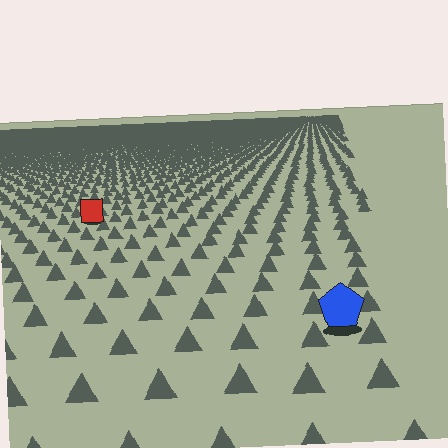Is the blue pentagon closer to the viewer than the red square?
Yes. The blue pentagon is closer — you can tell from the texture gradient: the ground texture is coarser near it.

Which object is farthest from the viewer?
The red square is farthest from the viewer. It appears smaller and the ground texture around it is denser.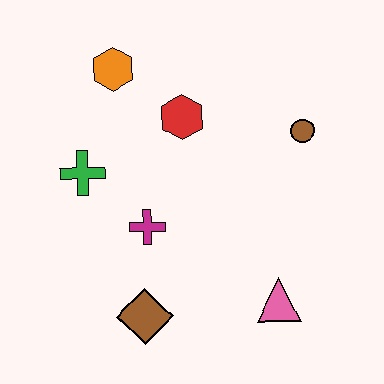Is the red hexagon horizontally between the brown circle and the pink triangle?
No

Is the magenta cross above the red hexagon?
No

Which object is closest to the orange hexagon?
The red hexagon is closest to the orange hexagon.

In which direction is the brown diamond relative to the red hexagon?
The brown diamond is below the red hexagon.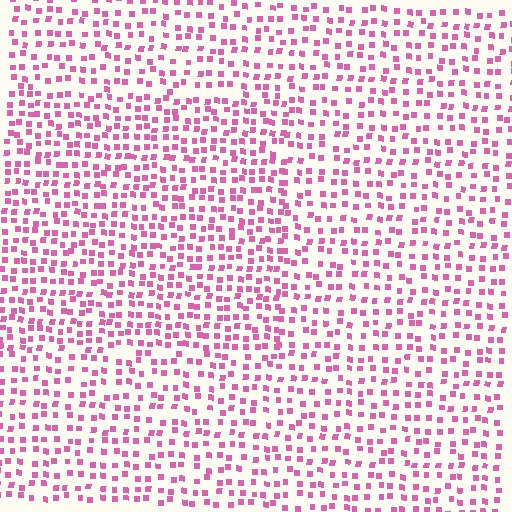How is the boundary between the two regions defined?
The boundary is defined by a change in element density (approximately 1.4x ratio). All elements are the same color, size, and shape.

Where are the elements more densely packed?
The elements are more densely packed inside the rectangle boundary.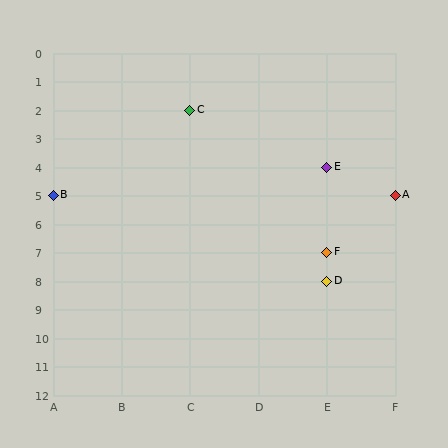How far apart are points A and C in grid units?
Points A and C are 3 columns and 3 rows apart (about 4.2 grid units diagonally).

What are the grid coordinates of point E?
Point E is at grid coordinates (E, 4).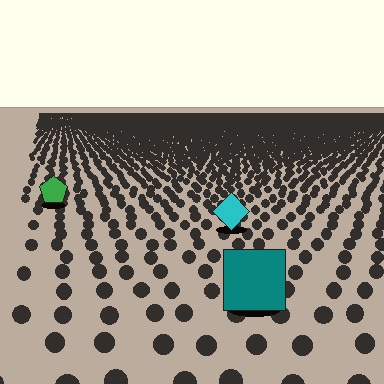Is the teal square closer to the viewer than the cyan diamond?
Yes. The teal square is closer — you can tell from the texture gradient: the ground texture is coarser near it.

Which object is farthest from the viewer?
The green pentagon is farthest from the viewer. It appears smaller and the ground texture around it is denser.